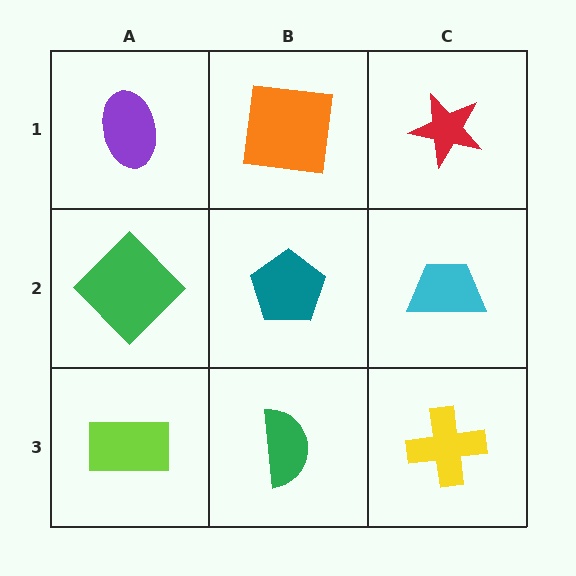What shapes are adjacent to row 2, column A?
A purple ellipse (row 1, column A), a lime rectangle (row 3, column A), a teal pentagon (row 2, column B).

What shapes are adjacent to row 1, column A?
A green diamond (row 2, column A), an orange square (row 1, column B).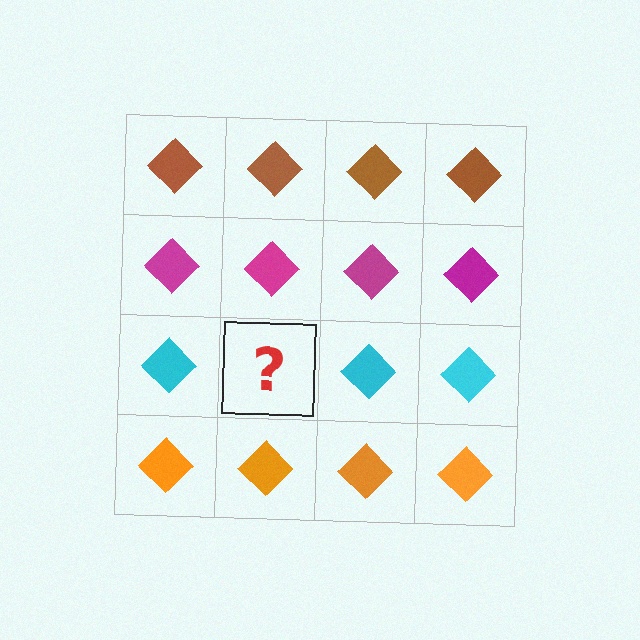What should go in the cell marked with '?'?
The missing cell should contain a cyan diamond.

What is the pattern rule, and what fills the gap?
The rule is that each row has a consistent color. The gap should be filled with a cyan diamond.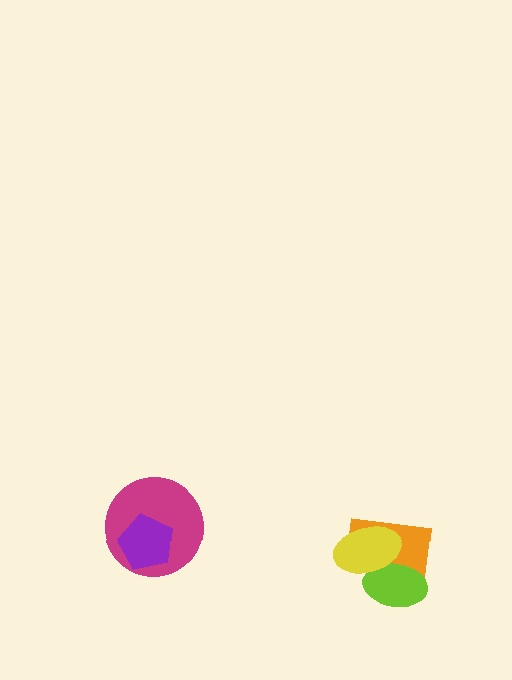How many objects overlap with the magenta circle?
1 object overlaps with the magenta circle.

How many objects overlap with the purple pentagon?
1 object overlaps with the purple pentagon.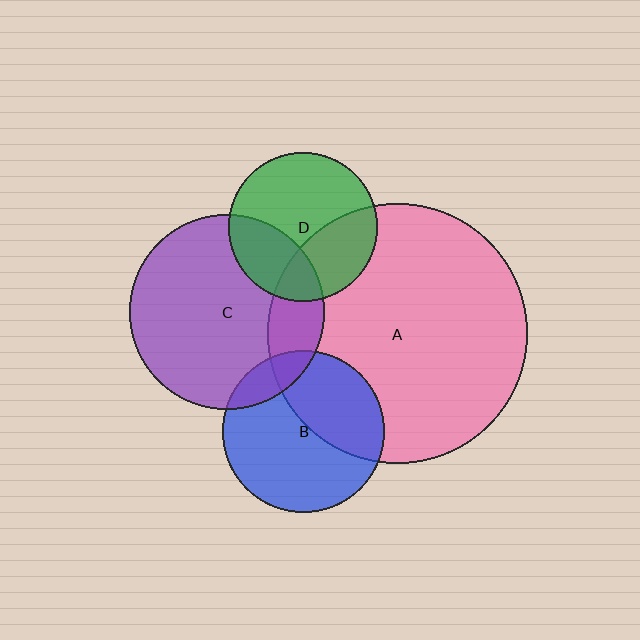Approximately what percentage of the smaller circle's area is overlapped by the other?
Approximately 20%.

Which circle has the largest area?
Circle A (pink).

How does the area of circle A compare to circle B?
Approximately 2.6 times.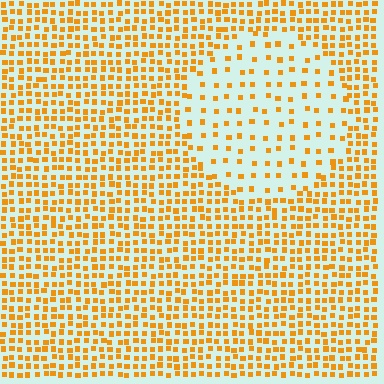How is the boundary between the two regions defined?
The boundary is defined by a change in element density (approximately 2.5x ratio). All elements are the same color, size, and shape.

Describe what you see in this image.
The image contains small orange elements arranged at two different densities. A circle-shaped region is visible where the elements are less densely packed than the surrounding area.